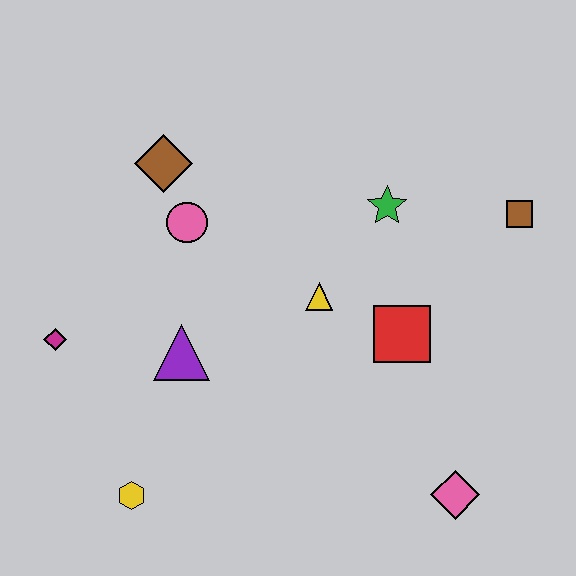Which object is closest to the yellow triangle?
The red square is closest to the yellow triangle.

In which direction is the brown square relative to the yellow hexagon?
The brown square is to the right of the yellow hexagon.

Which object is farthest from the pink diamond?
The brown diamond is farthest from the pink diamond.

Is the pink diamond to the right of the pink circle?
Yes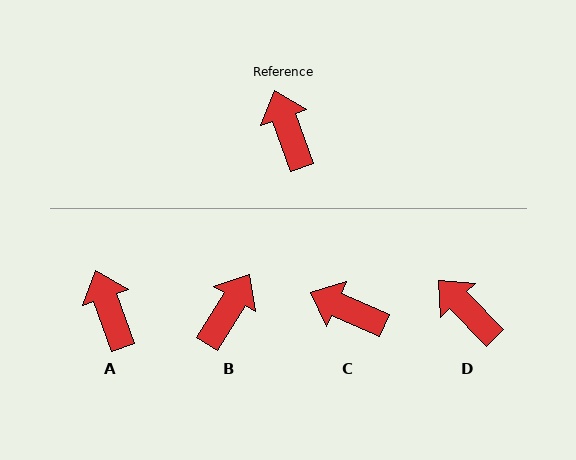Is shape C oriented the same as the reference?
No, it is off by about 46 degrees.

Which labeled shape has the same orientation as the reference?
A.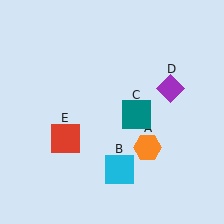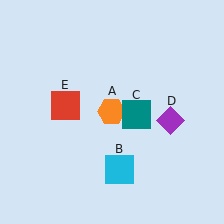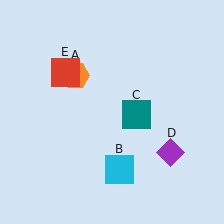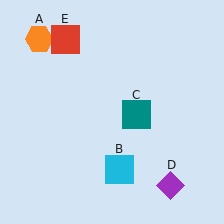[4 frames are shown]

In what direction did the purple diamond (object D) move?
The purple diamond (object D) moved down.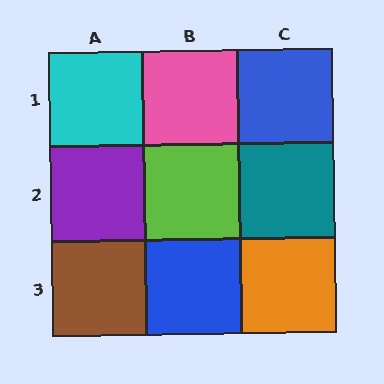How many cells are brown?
1 cell is brown.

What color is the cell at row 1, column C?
Blue.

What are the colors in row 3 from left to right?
Brown, blue, orange.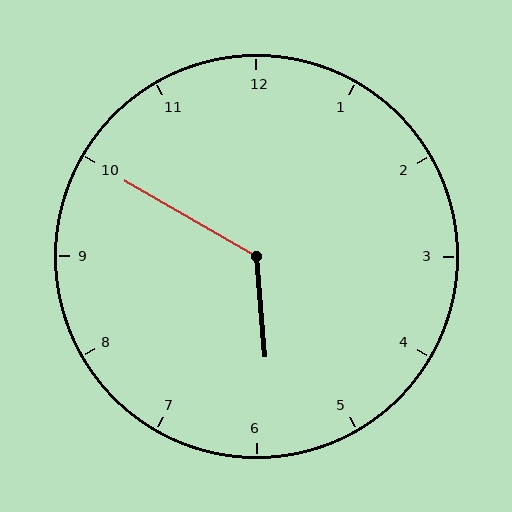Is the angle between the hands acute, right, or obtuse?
It is obtuse.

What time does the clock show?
5:50.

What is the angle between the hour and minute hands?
Approximately 125 degrees.